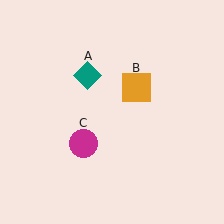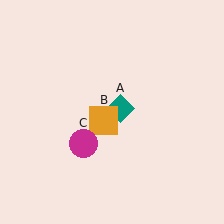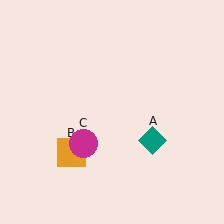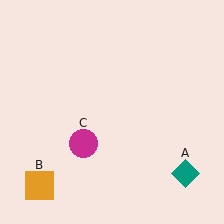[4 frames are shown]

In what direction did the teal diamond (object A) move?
The teal diamond (object A) moved down and to the right.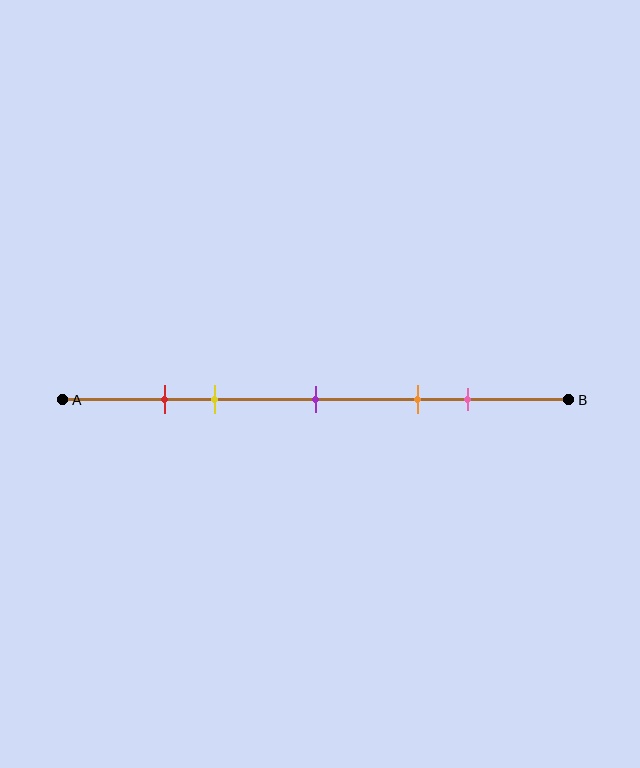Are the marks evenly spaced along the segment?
No, the marks are not evenly spaced.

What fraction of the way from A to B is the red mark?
The red mark is approximately 20% (0.2) of the way from A to B.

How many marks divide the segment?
There are 5 marks dividing the segment.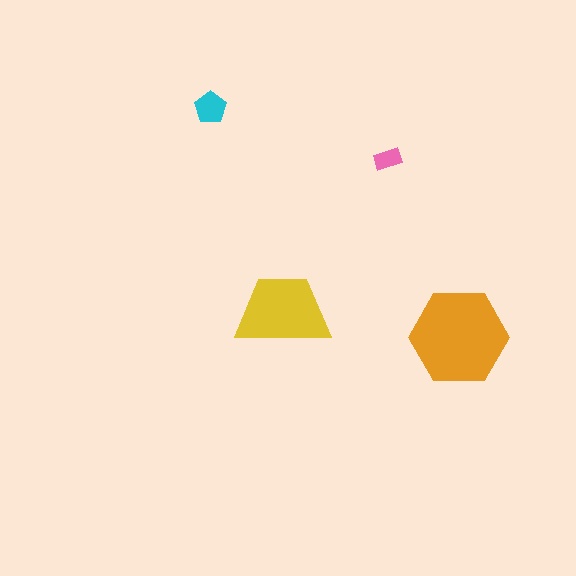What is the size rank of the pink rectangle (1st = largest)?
4th.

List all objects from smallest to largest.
The pink rectangle, the cyan pentagon, the yellow trapezoid, the orange hexagon.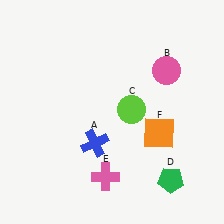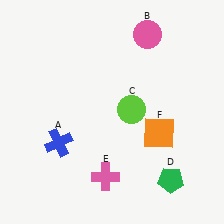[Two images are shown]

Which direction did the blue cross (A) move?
The blue cross (A) moved left.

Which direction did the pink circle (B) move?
The pink circle (B) moved up.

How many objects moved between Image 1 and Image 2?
2 objects moved between the two images.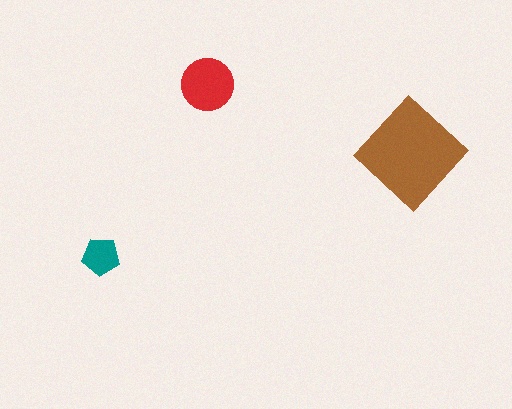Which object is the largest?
The brown diamond.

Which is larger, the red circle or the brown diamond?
The brown diamond.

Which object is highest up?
The red circle is topmost.